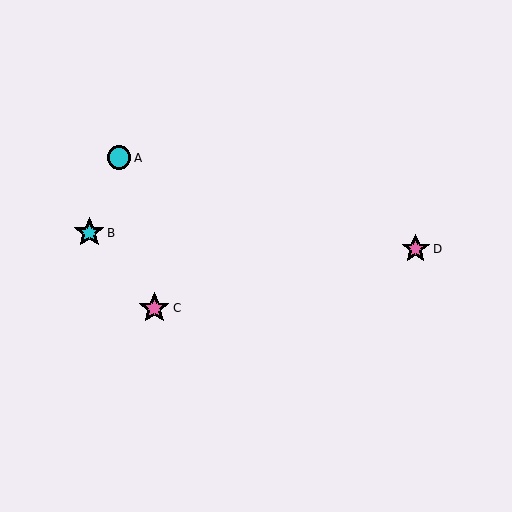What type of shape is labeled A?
Shape A is a cyan circle.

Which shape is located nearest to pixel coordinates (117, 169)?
The cyan circle (labeled A) at (119, 158) is nearest to that location.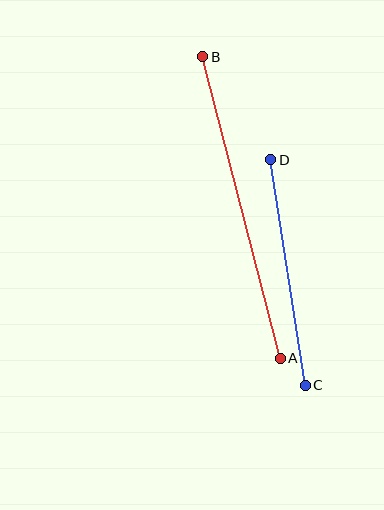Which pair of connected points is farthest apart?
Points A and B are farthest apart.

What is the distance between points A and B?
The distance is approximately 311 pixels.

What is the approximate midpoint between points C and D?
The midpoint is at approximately (288, 272) pixels.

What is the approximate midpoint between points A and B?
The midpoint is at approximately (241, 208) pixels.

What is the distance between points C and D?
The distance is approximately 228 pixels.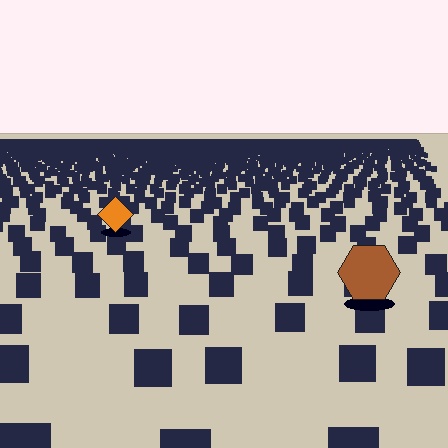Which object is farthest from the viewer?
The orange diamond is farthest from the viewer. It appears smaller and the ground texture around it is denser.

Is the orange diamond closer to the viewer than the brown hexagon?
No. The brown hexagon is closer — you can tell from the texture gradient: the ground texture is coarser near it.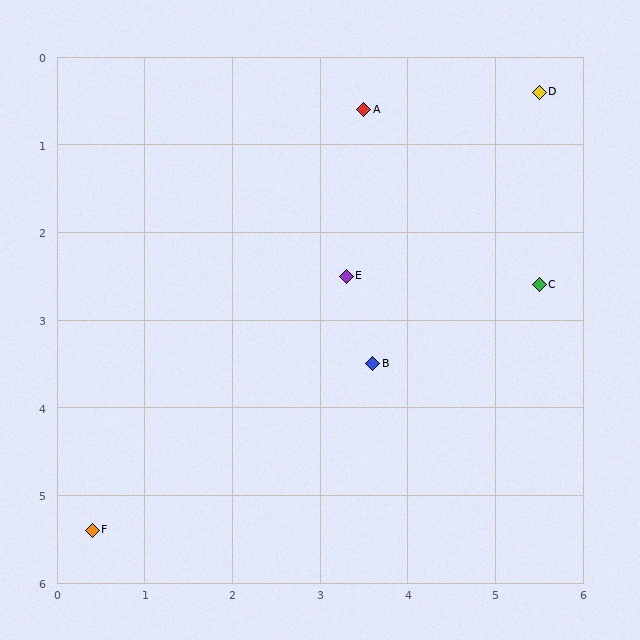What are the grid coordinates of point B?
Point B is at approximately (3.6, 3.5).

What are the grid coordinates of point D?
Point D is at approximately (5.5, 0.4).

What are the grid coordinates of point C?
Point C is at approximately (5.5, 2.6).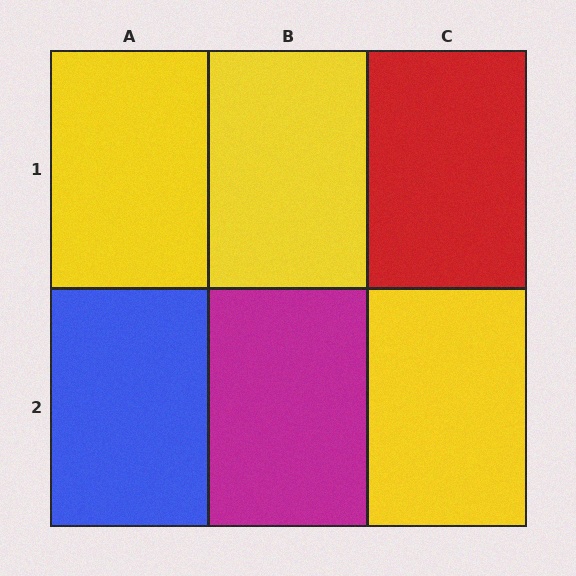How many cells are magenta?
1 cell is magenta.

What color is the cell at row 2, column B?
Magenta.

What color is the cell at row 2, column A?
Blue.